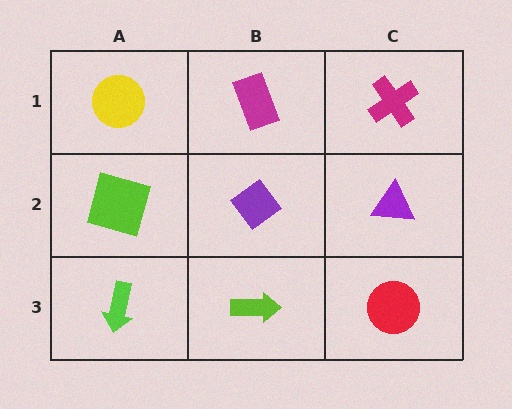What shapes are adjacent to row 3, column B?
A purple diamond (row 2, column B), a lime arrow (row 3, column A), a red circle (row 3, column C).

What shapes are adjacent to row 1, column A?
A lime square (row 2, column A), a magenta rectangle (row 1, column B).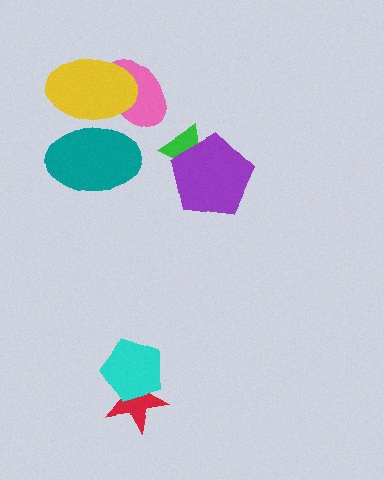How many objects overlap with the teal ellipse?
1 object overlaps with the teal ellipse.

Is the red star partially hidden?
Yes, it is partially covered by another shape.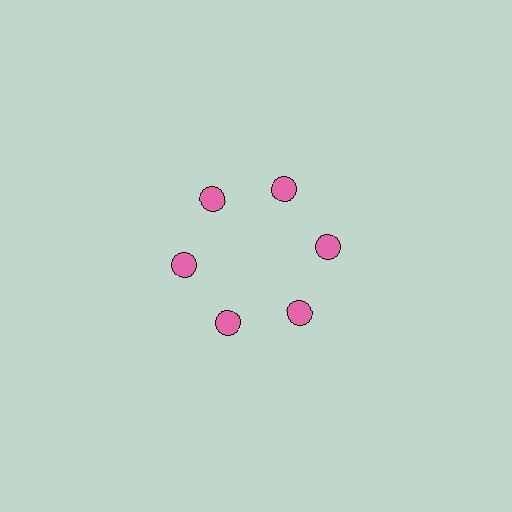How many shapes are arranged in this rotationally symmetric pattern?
There are 6 shapes, arranged in 6 groups of 1.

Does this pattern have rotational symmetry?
Yes, this pattern has 6-fold rotational symmetry. It looks the same after rotating 60 degrees around the center.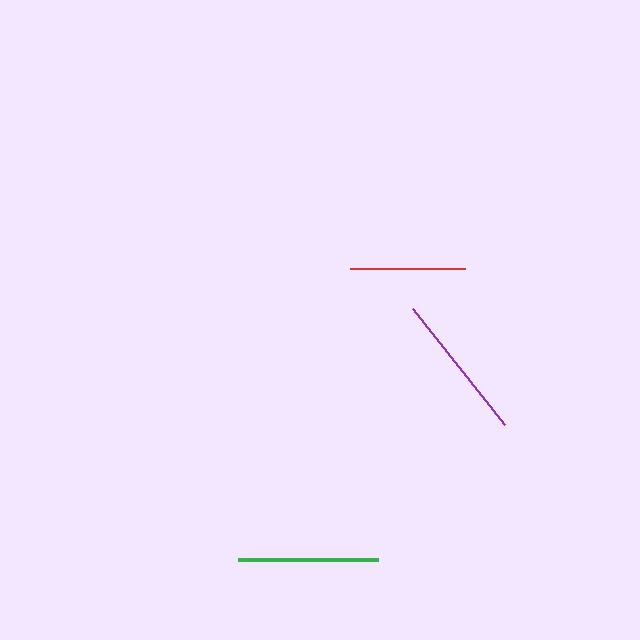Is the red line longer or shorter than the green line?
The green line is longer than the red line.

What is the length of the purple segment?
The purple segment is approximately 147 pixels long.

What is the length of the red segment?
The red segment is approximately 115 pixels long.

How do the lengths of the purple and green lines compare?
The purple and green lines are approximately the same length.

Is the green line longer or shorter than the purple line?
The purple line is longer than the green line.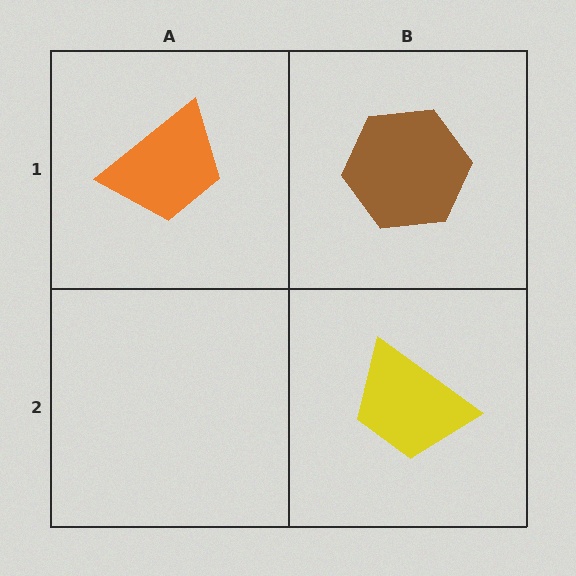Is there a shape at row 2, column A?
No, that cell is empty.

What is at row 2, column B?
A yellow trapezoid.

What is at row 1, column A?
An orange trapezoid.